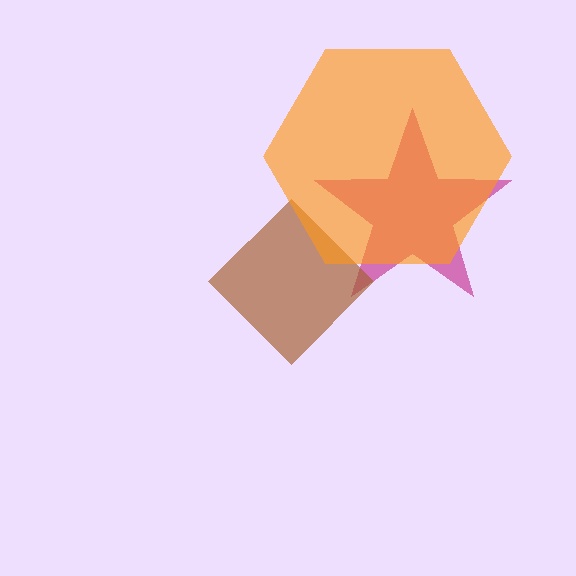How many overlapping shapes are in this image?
There are 3 overlapping shapes in the image.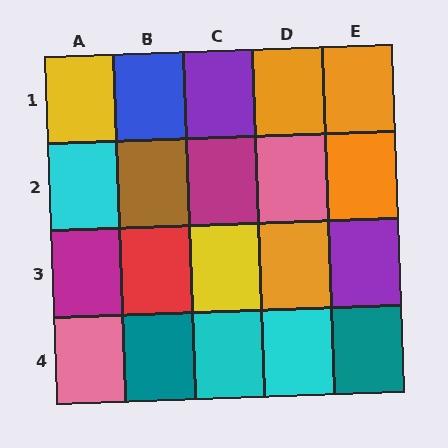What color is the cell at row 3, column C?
Yellow.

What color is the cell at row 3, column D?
Orange.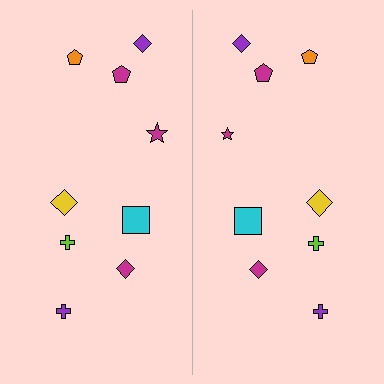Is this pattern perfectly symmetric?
No, the pattern is not perfectly symmetric. The magenta star on the right side has a different size than its mirror counterpart.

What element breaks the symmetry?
The magenta star on the right side has a different size than its mirror counterpart.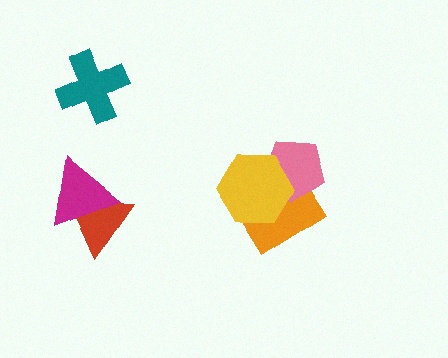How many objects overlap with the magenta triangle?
1 object overlaps with the magenta triangle.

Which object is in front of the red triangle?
The magenta triangle is in front of the red triangle.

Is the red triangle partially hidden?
Yes, it is partially covered by another shape.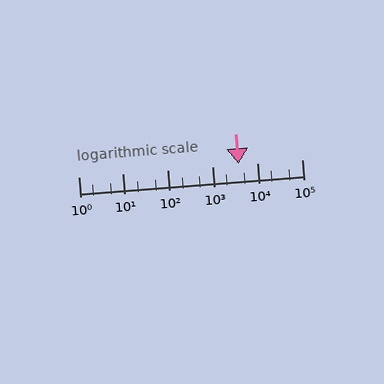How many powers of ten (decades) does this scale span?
The scale spans 5 decades, from 1 to 100000.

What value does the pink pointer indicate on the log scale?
The pointer indicates approximately 3900.